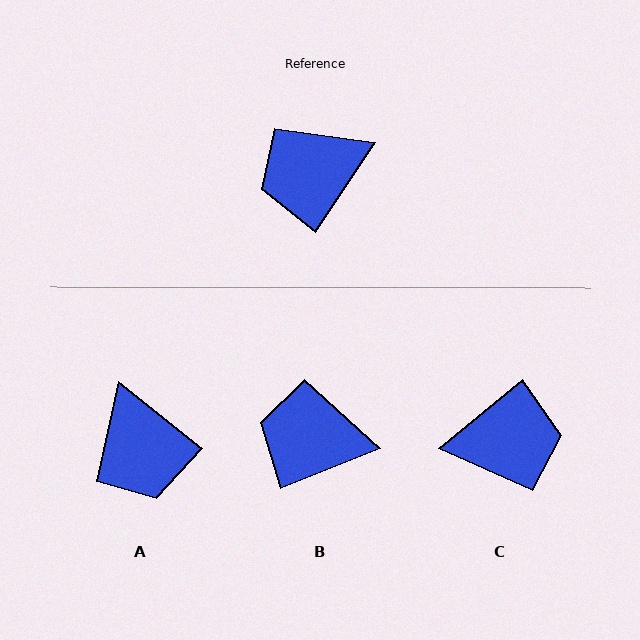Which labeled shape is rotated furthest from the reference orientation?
C, about 163 degrees away.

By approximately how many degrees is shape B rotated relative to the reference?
Approximately 34 degrees clockwise.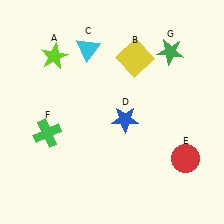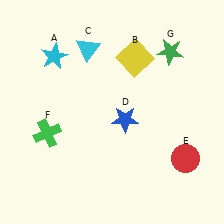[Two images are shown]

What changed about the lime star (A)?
In Image 1, A is lime. In Image 2, it changed to cyan.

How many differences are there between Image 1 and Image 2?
There is 1 difference between the two images.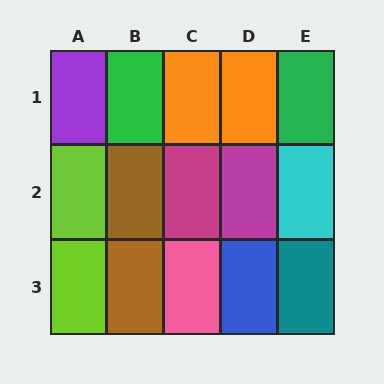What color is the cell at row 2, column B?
Brown.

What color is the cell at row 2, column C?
Magenta.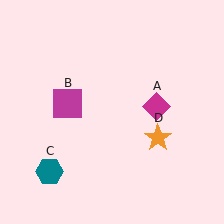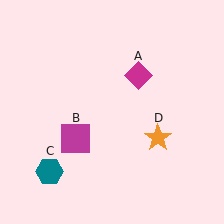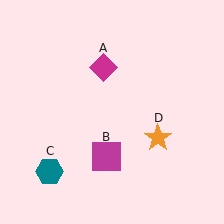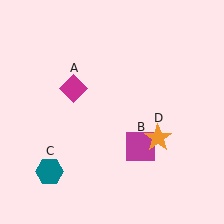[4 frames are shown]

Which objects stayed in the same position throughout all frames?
Teal hexagon (object C) and orange star (object D) remained stationary.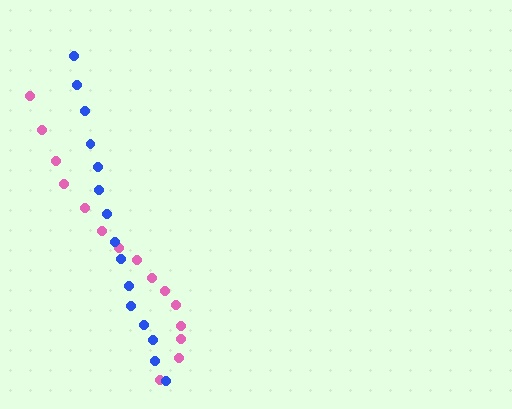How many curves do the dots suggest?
There are 2 distinct paths.